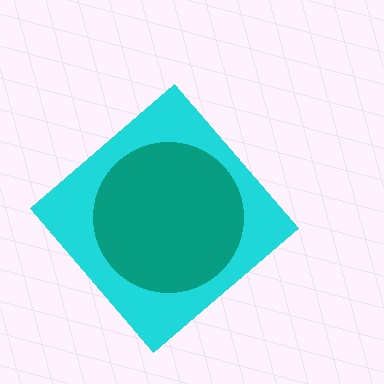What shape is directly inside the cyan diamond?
The teal circle.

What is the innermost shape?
The teal circle.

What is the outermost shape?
The cyan diamond.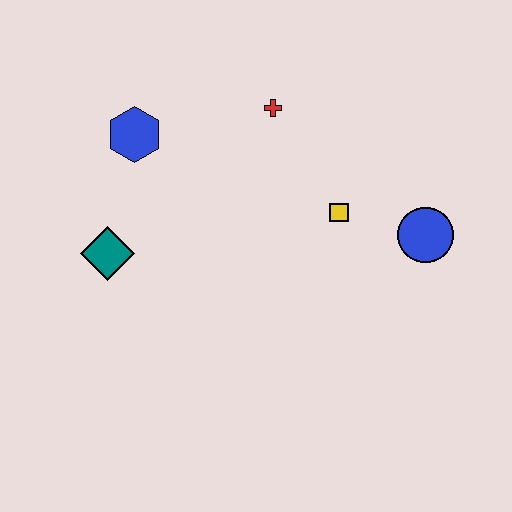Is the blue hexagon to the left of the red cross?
Yes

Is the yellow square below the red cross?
Yes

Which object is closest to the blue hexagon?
The teal diamond is closest to the blue hexagon.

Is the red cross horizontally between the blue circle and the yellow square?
No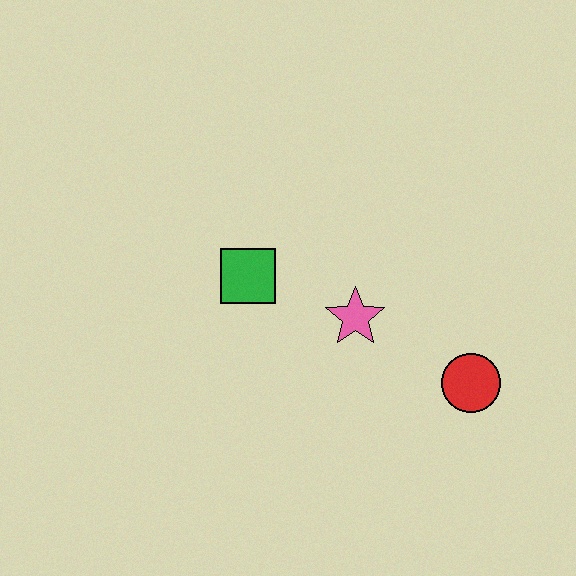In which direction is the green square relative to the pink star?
The green square is to the left of the pink star.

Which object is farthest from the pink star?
The red circle is farthest from the pink star.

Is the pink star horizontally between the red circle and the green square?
Yes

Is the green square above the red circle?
Yes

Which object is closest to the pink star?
The green square is closest to the pink star.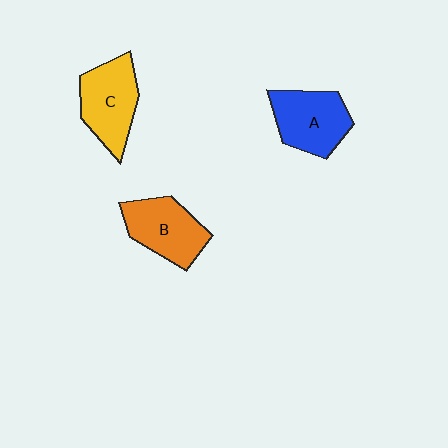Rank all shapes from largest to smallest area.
From largest to smallest: C (yellow), A (blue), B (orange).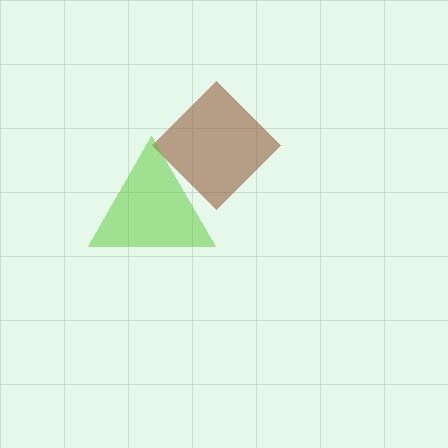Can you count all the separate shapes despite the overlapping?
Yes, there are 2 separate shapes.